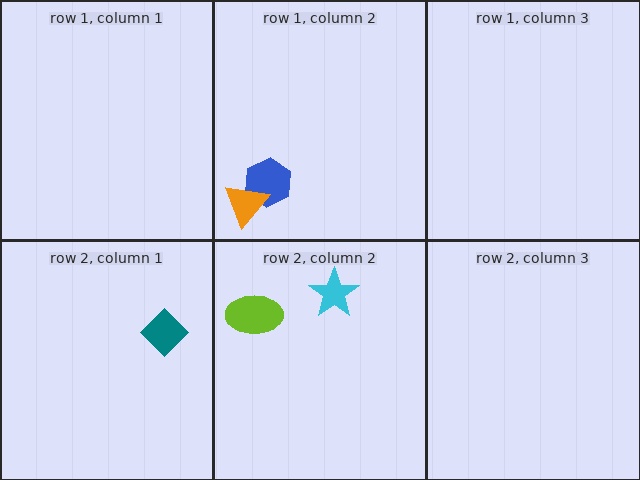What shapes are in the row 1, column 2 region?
The blue hexagon, the orange triangle.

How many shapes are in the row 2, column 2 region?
2.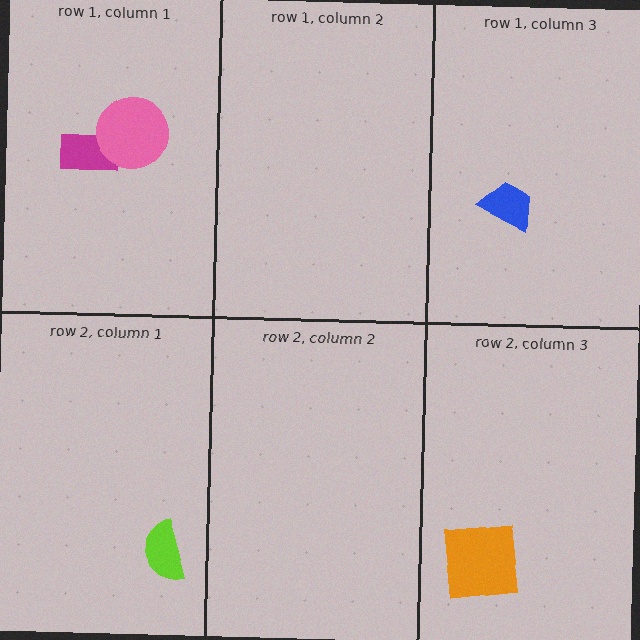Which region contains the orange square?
The row 2, column 3 region.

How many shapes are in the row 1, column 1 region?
2.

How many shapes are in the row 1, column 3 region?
1.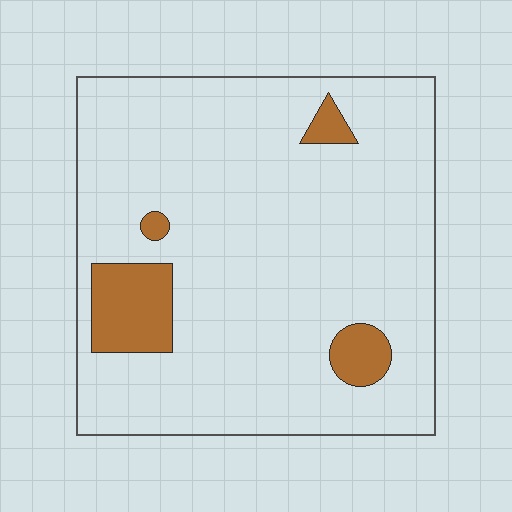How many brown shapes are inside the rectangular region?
4.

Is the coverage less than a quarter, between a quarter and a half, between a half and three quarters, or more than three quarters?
Less than a quarter.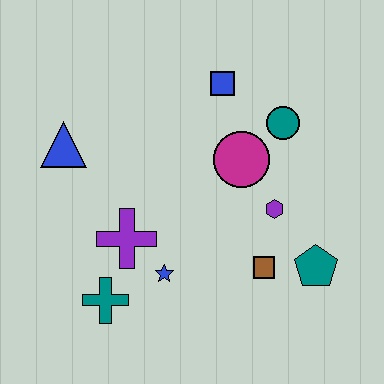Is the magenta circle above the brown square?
Yes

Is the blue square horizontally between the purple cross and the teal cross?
No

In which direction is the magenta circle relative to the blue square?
The magenta circle is below the blue square.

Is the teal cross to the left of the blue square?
Yes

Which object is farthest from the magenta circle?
The teal cross is farthest from the magenta circle.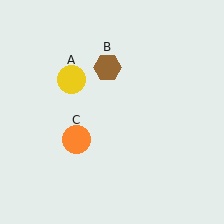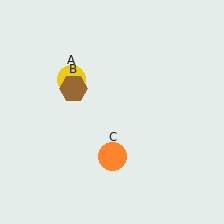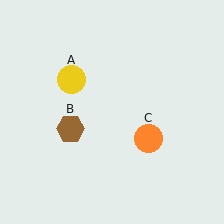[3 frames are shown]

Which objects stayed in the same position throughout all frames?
Yellow circle (object A) remained stationary.